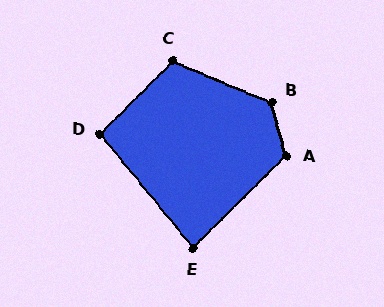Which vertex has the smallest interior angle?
E, at approximately 85 degrees.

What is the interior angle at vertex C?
Approximately 112 degrees (obtuse).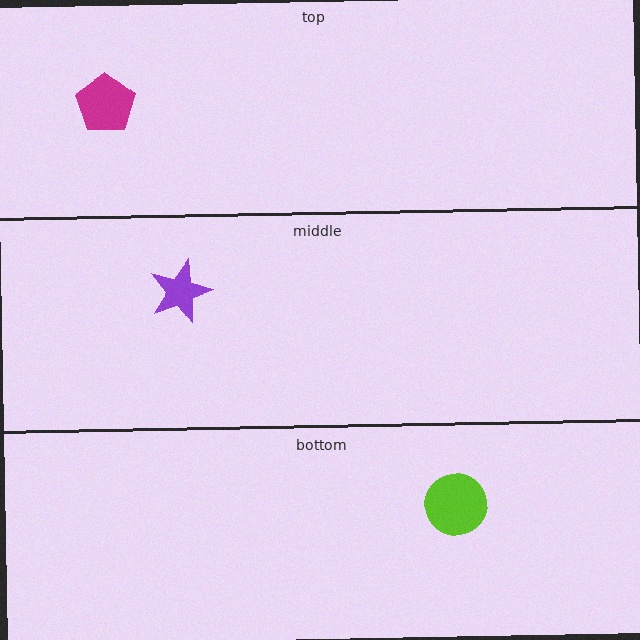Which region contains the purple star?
The middle region.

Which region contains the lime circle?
The bottom region.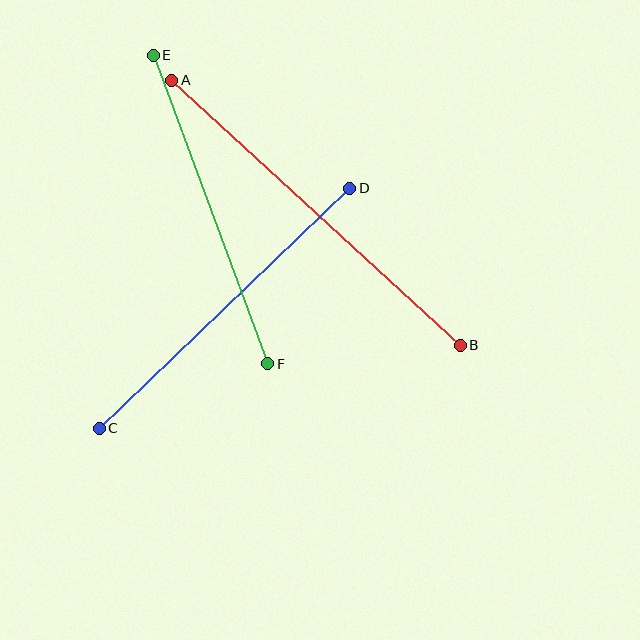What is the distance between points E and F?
The distance is approximately 329 pixels.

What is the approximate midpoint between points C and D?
The midpoint is at approximately (225, 308) pixels.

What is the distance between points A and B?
The distance is approximately 392 pixels.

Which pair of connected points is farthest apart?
Points A and B are farthest apart.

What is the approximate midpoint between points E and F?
The midpoint is at approximately (210, 210) pixels.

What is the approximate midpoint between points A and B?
The midpoint is at approximately (316, 213) pixels.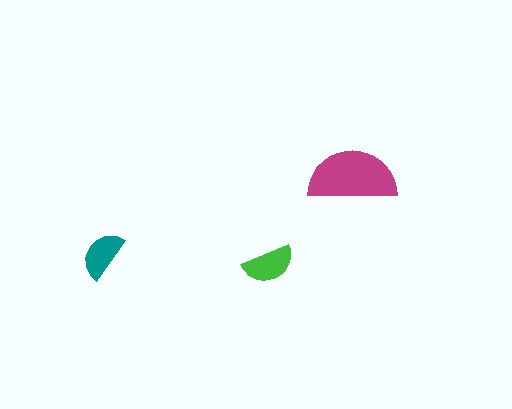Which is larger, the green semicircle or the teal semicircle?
The green one.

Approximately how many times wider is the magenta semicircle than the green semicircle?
About 1.5 times wider.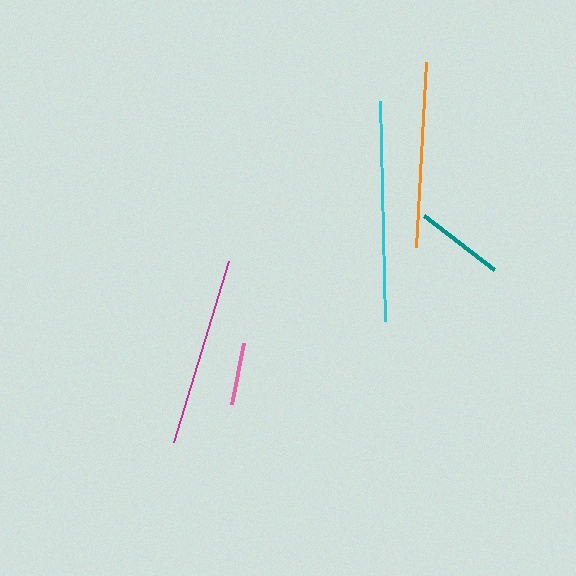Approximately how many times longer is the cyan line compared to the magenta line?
The cyan line is approximately 1.2 times the length of the magenta line.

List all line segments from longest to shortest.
From longest to shortest: cyan, magenta, orange, teal, pink.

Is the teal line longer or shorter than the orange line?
The orange line is longer than the teal line.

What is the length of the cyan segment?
The cyan segment is approximately 220 pixels long.